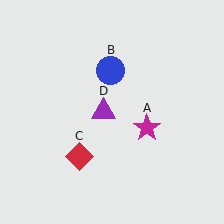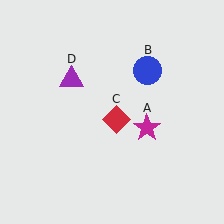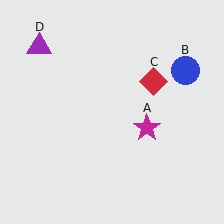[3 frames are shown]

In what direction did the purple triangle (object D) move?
The purple triangle (object D) moved up and to the left.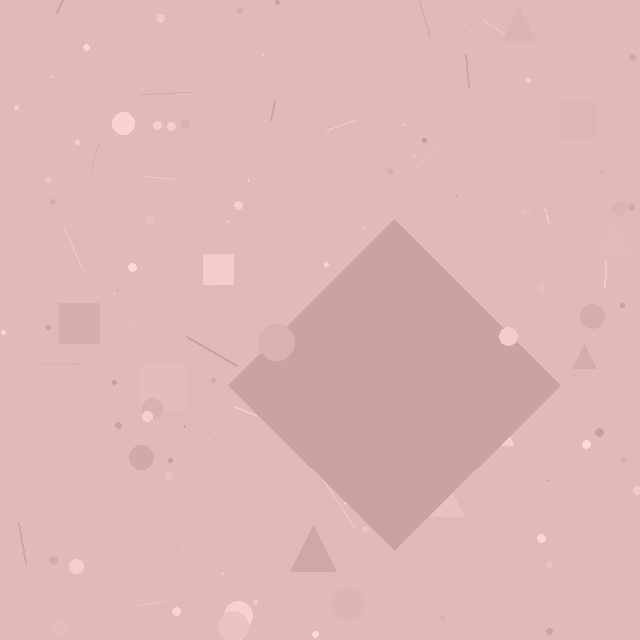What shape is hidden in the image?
A diamond is hidden in the image.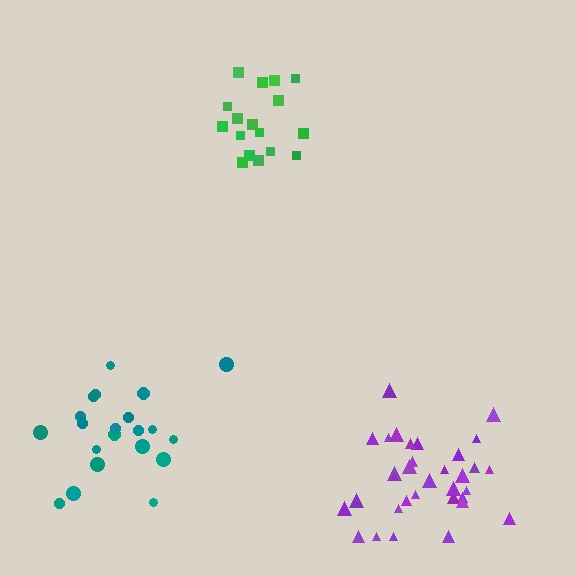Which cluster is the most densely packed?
Green.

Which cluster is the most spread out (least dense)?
Teal.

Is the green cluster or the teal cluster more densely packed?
Green.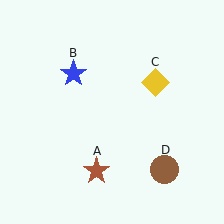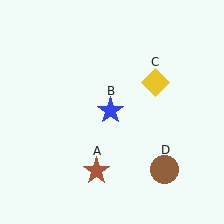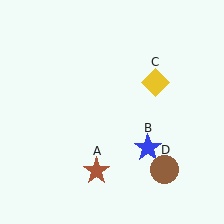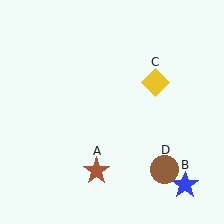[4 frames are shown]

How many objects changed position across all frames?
1 object changed position: blue star (object B).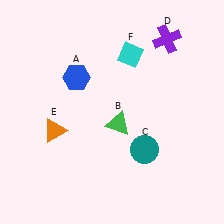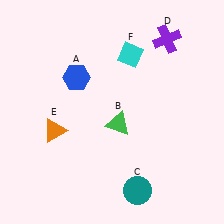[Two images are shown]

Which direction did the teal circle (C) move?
The teal circle (C) moved down.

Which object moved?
The teal circle (C) moved down.